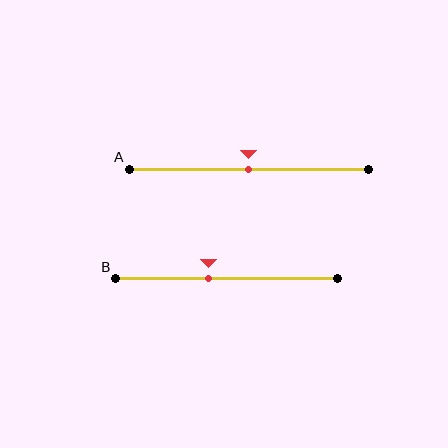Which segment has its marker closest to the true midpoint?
Segment A has its marker closest to the true midpoint.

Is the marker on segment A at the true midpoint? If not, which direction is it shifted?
Yes, the marker on segment A is at the true midpoint.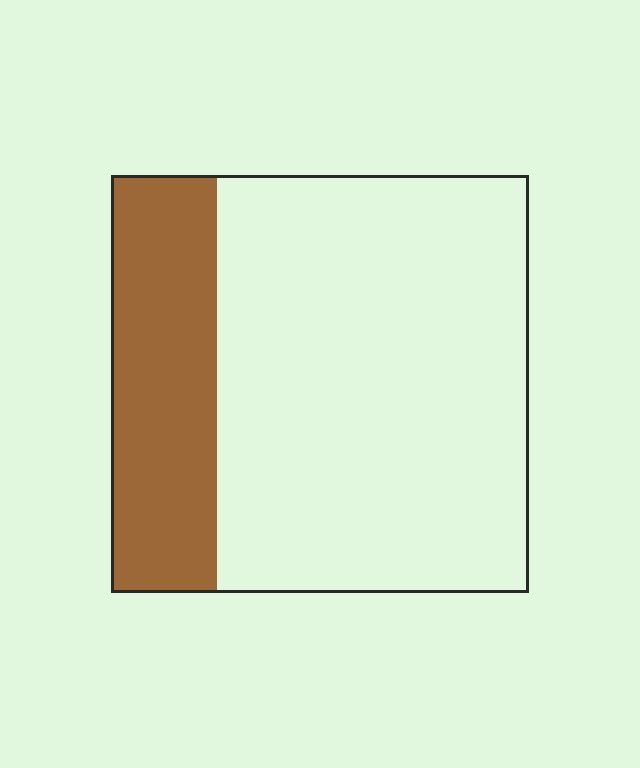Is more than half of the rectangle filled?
No.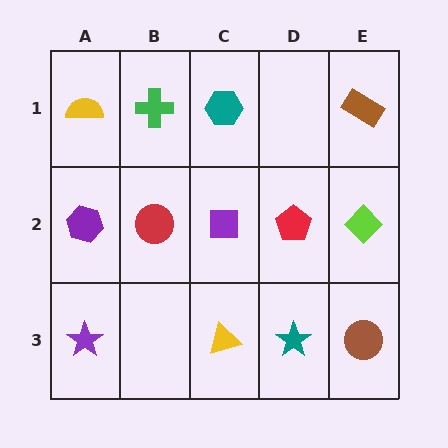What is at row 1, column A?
A yellow semicircle.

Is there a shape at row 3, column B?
No, that cell is empty.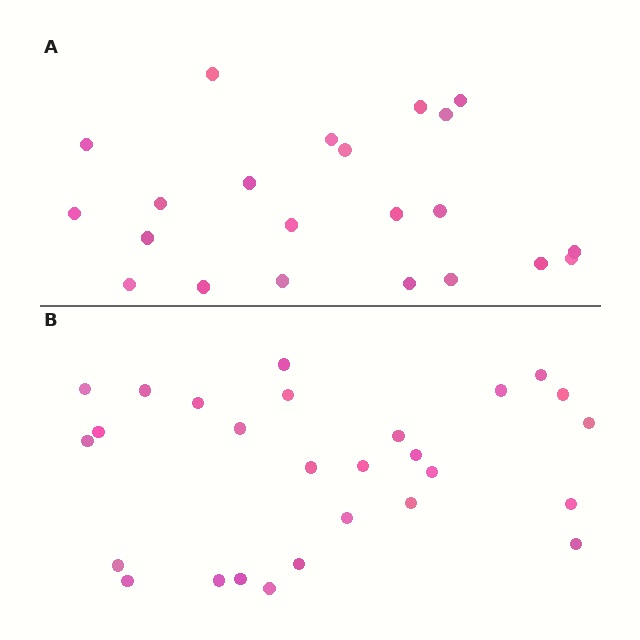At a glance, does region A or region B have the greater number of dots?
Region B (the bottom region) has more dots.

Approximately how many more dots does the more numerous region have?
Region B has about 5 more dots than region A.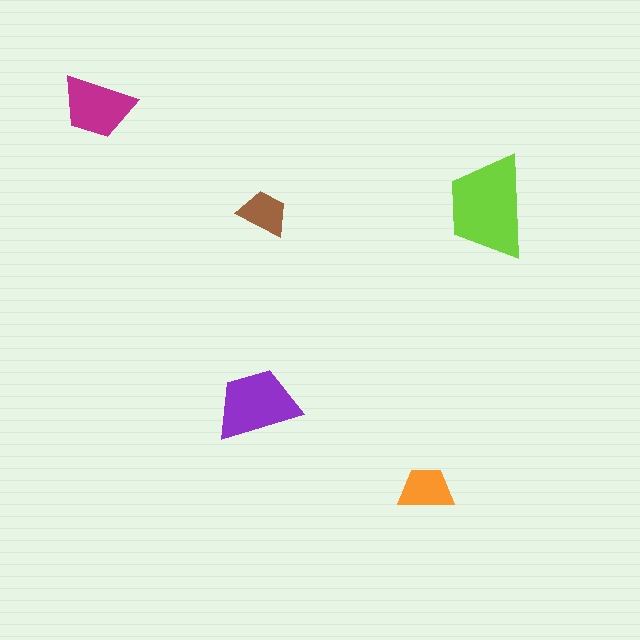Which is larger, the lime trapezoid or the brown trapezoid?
The lime one.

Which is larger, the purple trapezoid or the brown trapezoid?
The purple one.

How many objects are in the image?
There are 5 objects in the image.